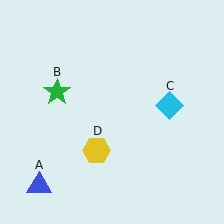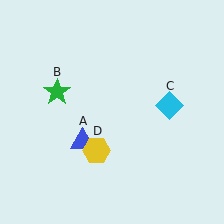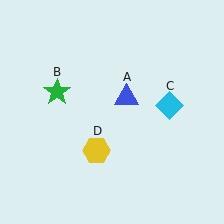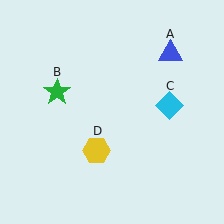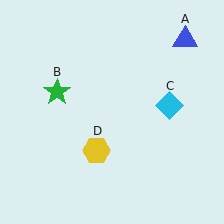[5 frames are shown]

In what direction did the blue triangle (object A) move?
The blue triangle (object A) moved up and to the right.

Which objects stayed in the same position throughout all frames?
Green star (object B) and cyan diamond (object C) and yellow hexagon (object D) remained stationary.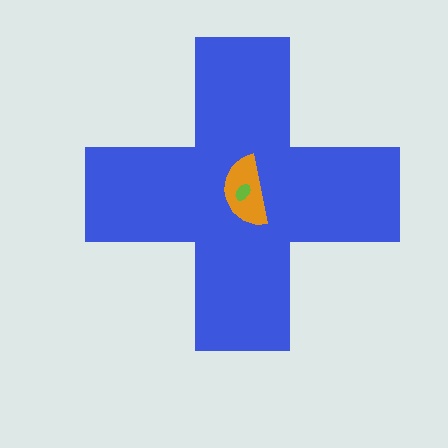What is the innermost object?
The lime ellipse.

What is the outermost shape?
The blue cross.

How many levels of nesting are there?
3.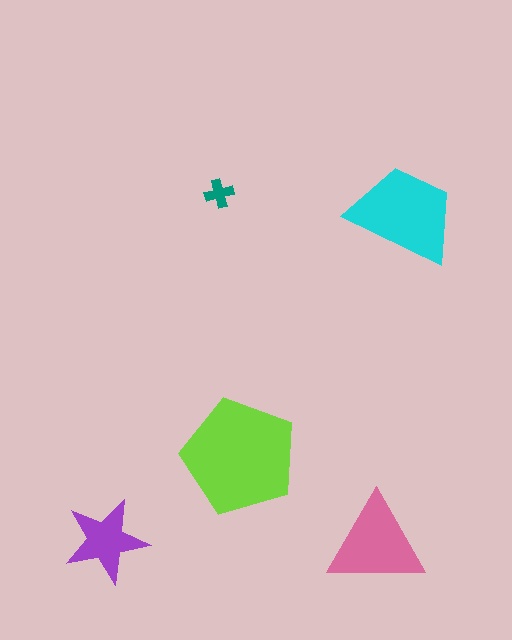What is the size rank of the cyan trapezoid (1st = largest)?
2nd.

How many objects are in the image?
There are 5 objects in the image.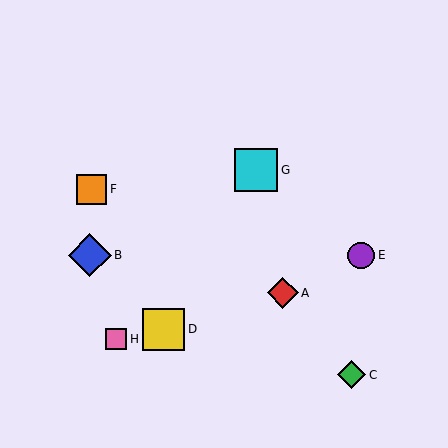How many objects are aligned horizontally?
2 objects (B, E) are aligned horizontally.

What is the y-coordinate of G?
Object G is at y≈170.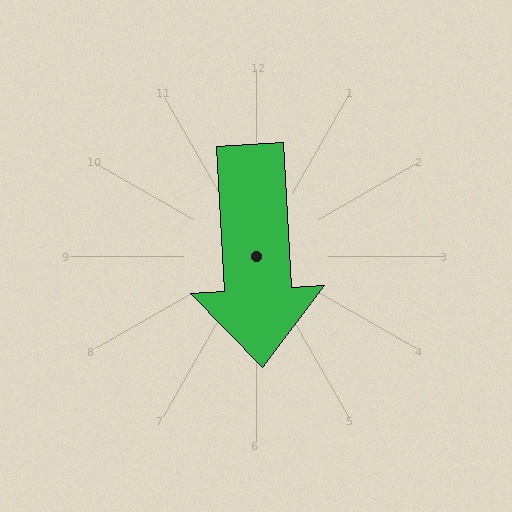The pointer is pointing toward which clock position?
Roughly 6 o'clock.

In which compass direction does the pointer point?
South.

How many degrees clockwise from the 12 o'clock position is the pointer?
Approximately 177 degrees.